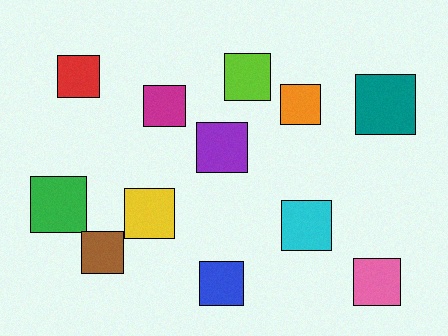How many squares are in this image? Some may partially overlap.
There are 12 squares.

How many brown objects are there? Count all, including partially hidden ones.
There is 1 brown object.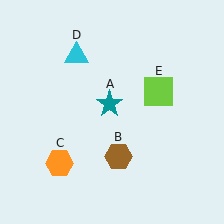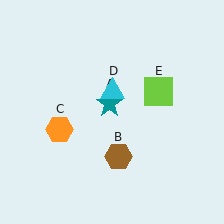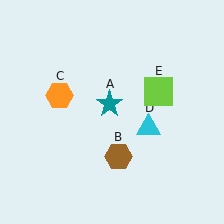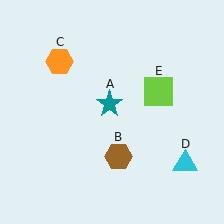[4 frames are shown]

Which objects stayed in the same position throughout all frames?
Teal star (object A) and brown hexagon (object B) and lime square (object E) remained stationary.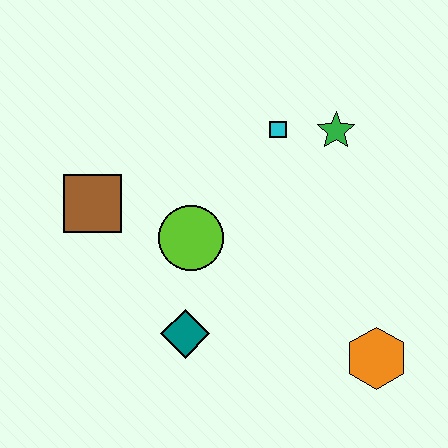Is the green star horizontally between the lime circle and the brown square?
No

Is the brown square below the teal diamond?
No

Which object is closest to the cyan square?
The green star is closest to the cyan square.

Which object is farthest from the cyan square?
The orange hexagon is farthest from the cyan square.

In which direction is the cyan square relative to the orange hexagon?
The cyan square is above the orange hexagon.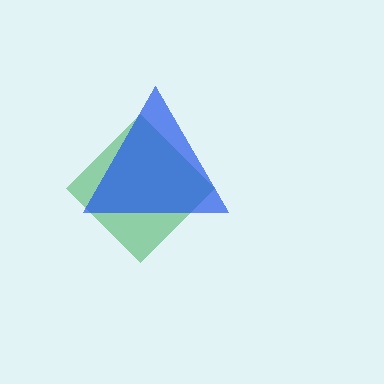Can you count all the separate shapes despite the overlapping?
Yes, there are 2 separate shapes.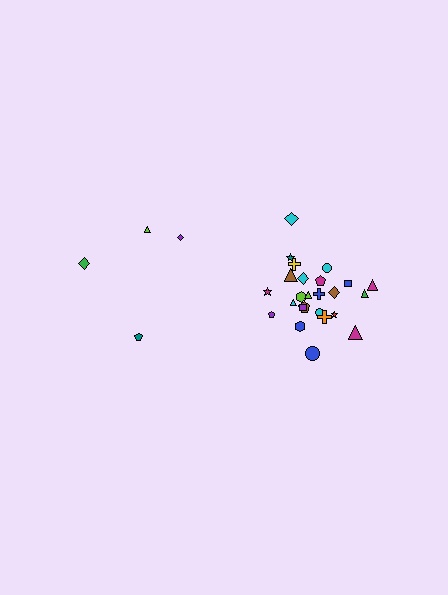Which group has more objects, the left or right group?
The right group.